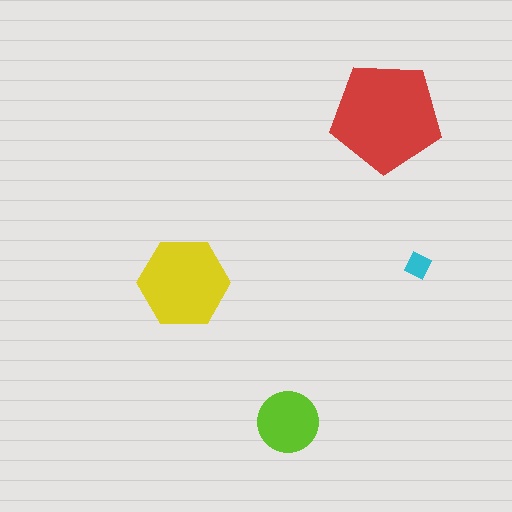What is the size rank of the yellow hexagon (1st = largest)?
2nd.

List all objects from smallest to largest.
The cyan diamond, the lime circle, the yellow hexagon, the red pentagon.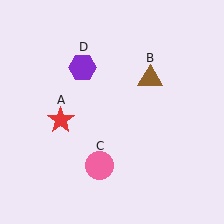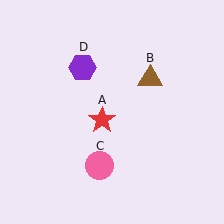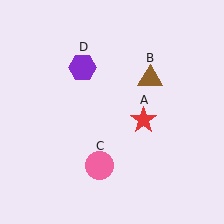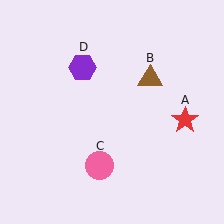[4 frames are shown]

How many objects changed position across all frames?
1 object changed position: red star (object A).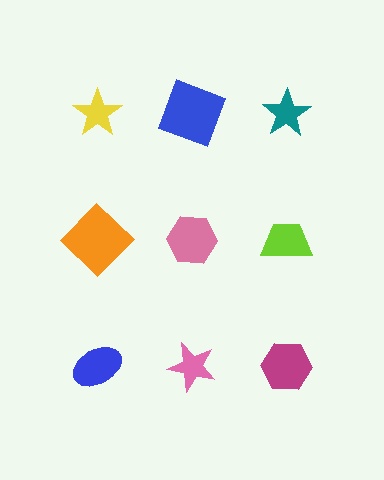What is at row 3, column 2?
A pink star.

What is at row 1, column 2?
A blue square.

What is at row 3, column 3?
A magenta hexagon.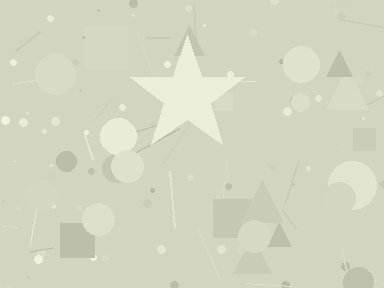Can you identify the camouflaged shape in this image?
The camouflaged shape is a star.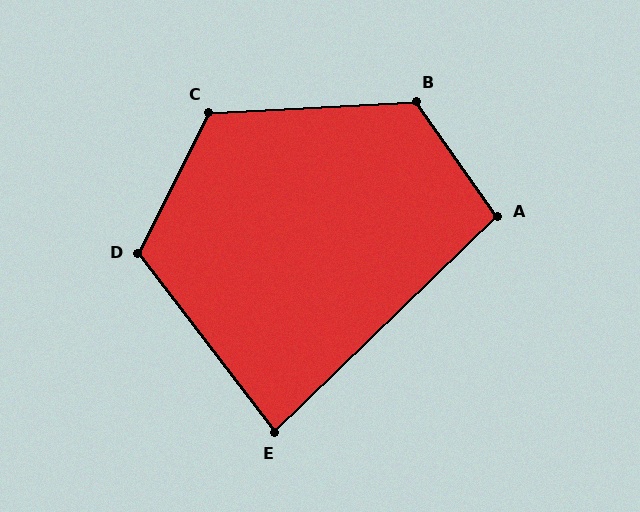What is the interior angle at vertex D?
Approximately 116 degrees (obtuse).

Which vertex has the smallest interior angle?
E, at approximately 83 degrees.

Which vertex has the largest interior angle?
B, at approximately 122 degrees.